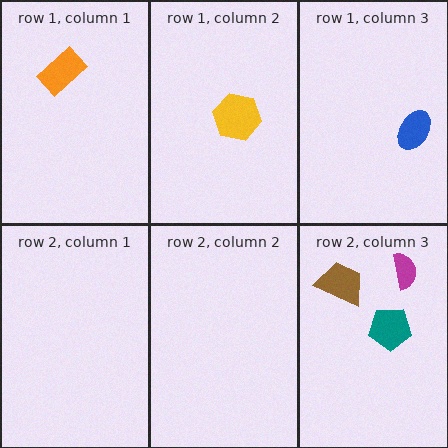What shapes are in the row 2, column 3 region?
The magenta semicircle, the brown trapezoid, the teal pentagon.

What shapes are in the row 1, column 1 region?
The orange rectangle.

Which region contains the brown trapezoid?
The row 2, column 3 region.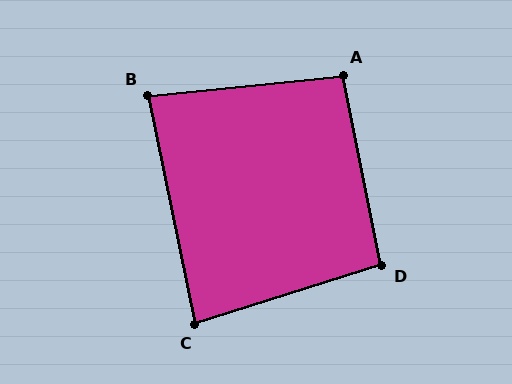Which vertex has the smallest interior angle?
B, at approximately 84 degrees.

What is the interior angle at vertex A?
Approximately 96 degrees (obtuse).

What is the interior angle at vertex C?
Approximately 84 degrees (acute).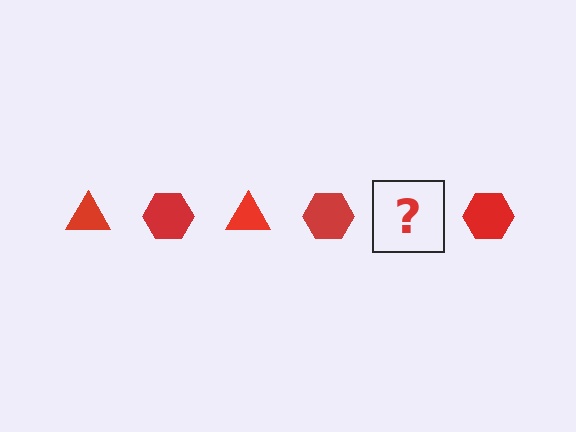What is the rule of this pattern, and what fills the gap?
The rule is that the pattern cycles through triangle, hexagon shapes in red. The gap should be filled with a red triangle.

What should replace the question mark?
The question mark should be replaced with a red triangle.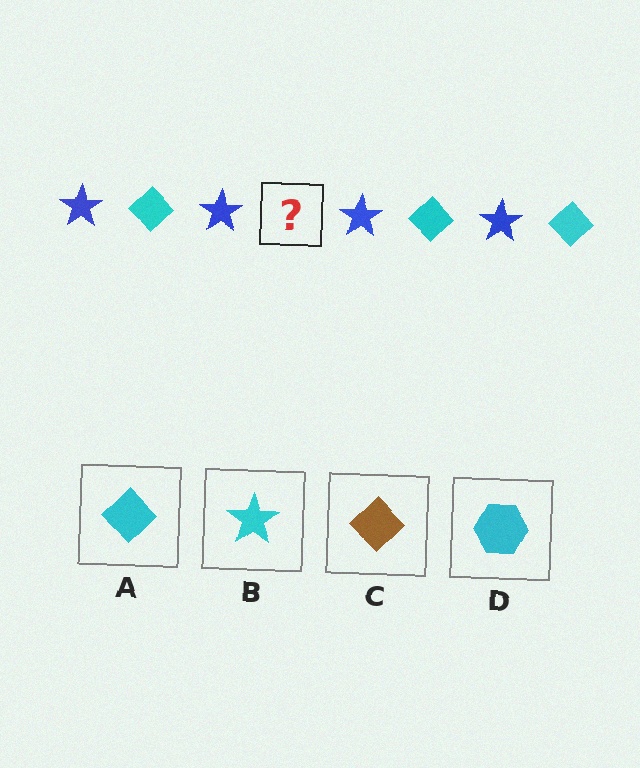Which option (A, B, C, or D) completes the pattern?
A.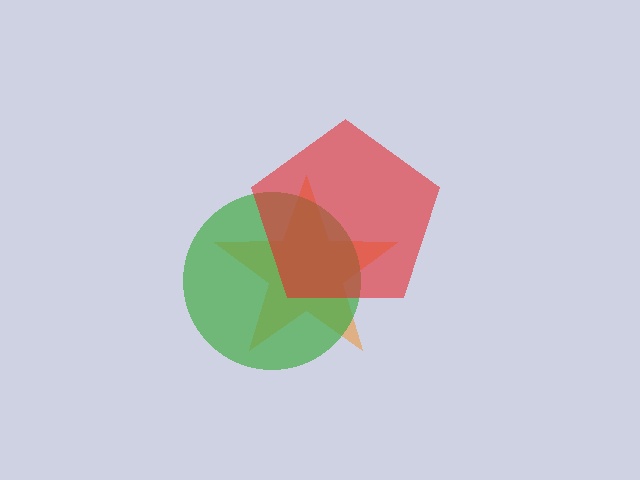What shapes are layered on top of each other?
The layered shapes are: an orange star, a green circle, a red pentagon.